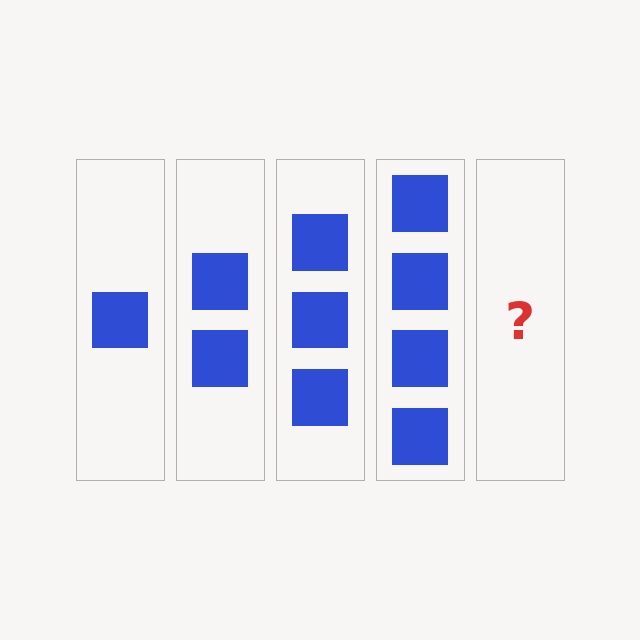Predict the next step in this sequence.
The next step is 5 squares.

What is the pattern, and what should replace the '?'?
The pattern is that each step adds one more square. The '?' should be 5 squares.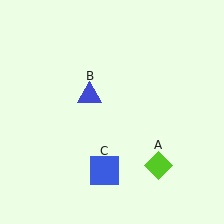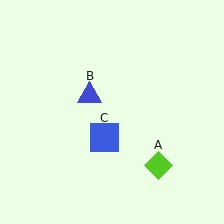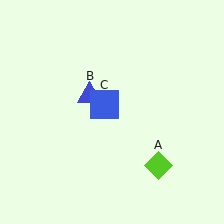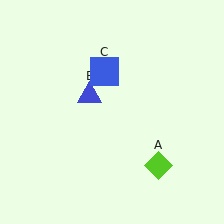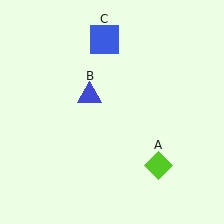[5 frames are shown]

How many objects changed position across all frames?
1 object changed position: blue square (object C).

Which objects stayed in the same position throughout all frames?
Lime diamond (object A) and blue triangle (object B) remained stationary.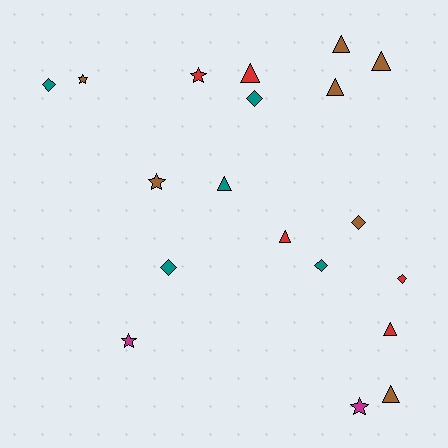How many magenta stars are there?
There are 2 magenta stars.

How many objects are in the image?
There are 19 objects.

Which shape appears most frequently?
Triangle, with 8 objects.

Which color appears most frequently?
Brown, with 7 objects.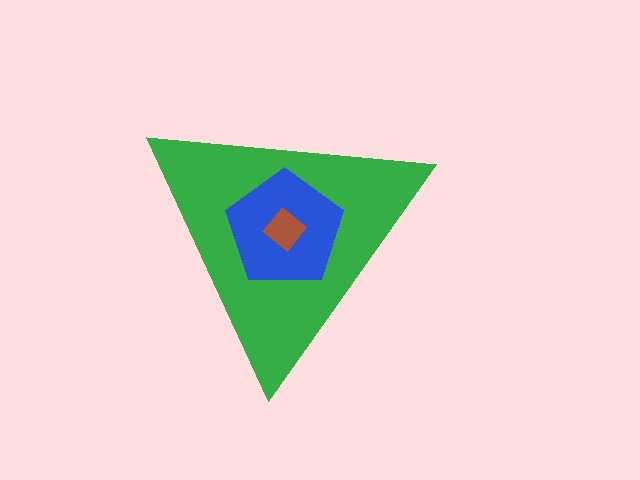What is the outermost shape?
The green triangle.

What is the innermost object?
The brown diamond.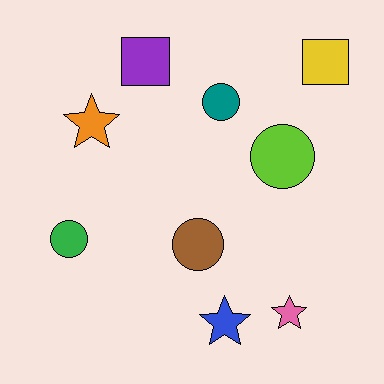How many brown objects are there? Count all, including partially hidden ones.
There is 1 brown object.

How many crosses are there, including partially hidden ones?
There are no crosses.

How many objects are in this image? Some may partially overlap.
There are 9 objects.